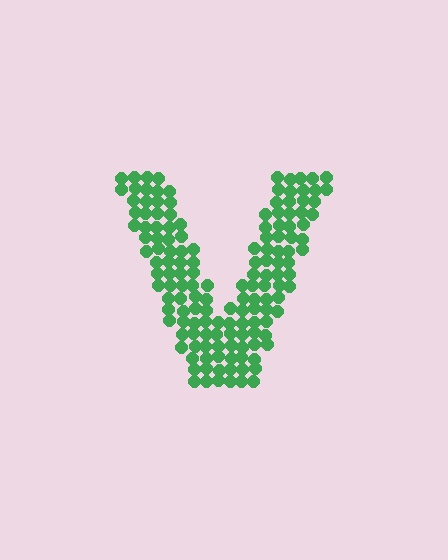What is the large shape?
The large shape is the letter V.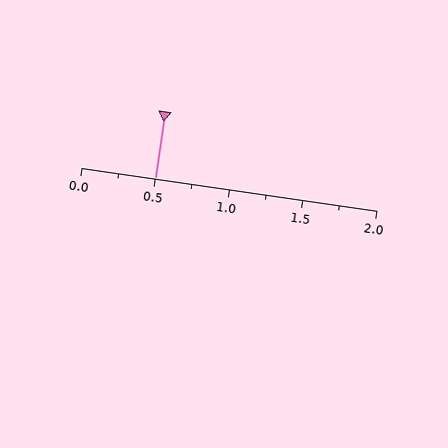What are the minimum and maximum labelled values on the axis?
The axis runs from 0.0 to 2.0.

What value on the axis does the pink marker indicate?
The marker indicates approximately 0.5.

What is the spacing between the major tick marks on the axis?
The major ticks are spaced 0.5 apart.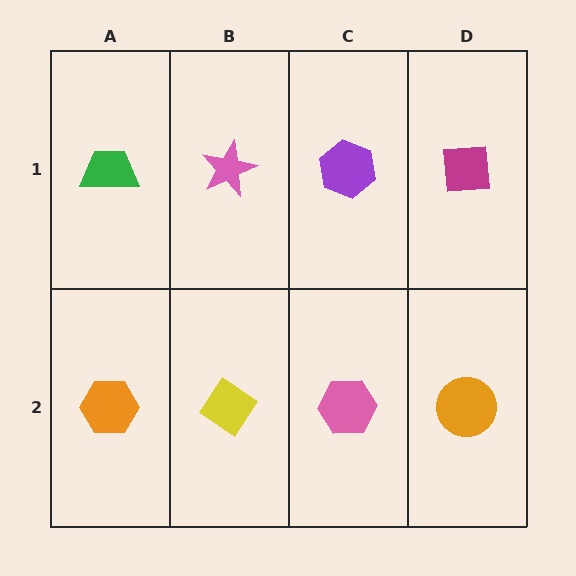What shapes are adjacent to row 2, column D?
A magenta square (row 1, column D), a pink hexagon (row 2, column C).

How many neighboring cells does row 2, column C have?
3.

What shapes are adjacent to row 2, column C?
A purple hexagon (row 1, column C), a yellow diamond (row 2, column B), an orange circle (row 2, column D).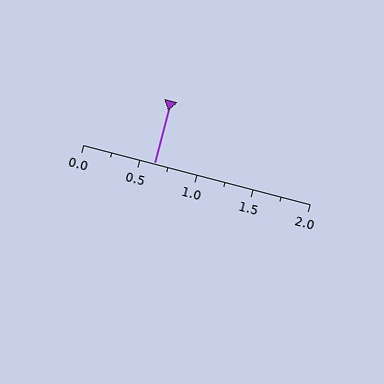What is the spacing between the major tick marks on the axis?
The major ticks are spaced 0.5 apart.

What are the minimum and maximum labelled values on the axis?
The axis runs from 0.0 to 2.0.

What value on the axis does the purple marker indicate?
The marker indicates approximately 0.62.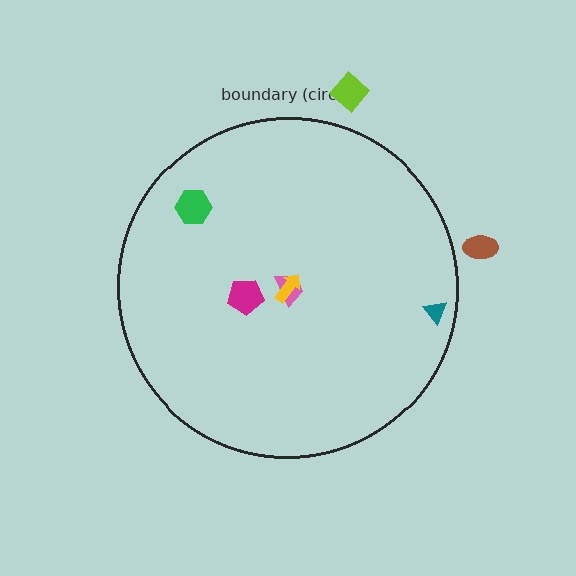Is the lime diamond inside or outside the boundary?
Outside.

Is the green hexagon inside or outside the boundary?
Inside.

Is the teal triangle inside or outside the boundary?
Inside.